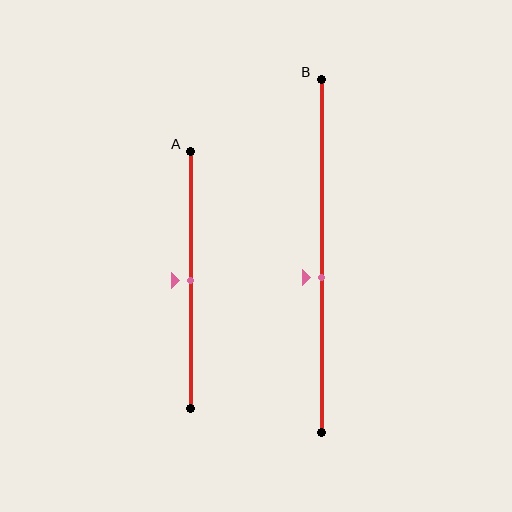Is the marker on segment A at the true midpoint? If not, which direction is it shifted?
Yes, the marker on segment A is at the true midpoint.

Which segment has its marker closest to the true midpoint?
Segment A has its marker closest to the true midpoint.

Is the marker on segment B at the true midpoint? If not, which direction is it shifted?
No, the marker on segment B is shifted downward by about 6% of the segment length.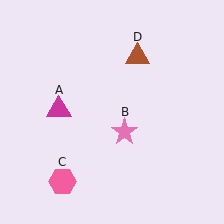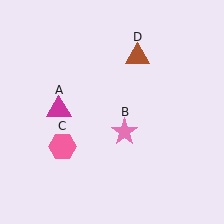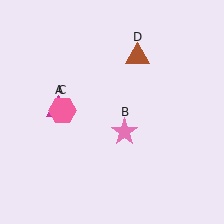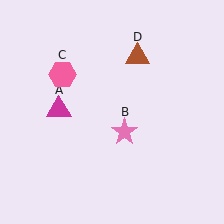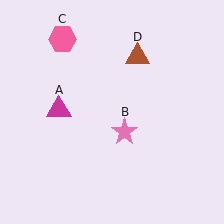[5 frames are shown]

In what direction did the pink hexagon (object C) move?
The pink hexagon (object C) moved up.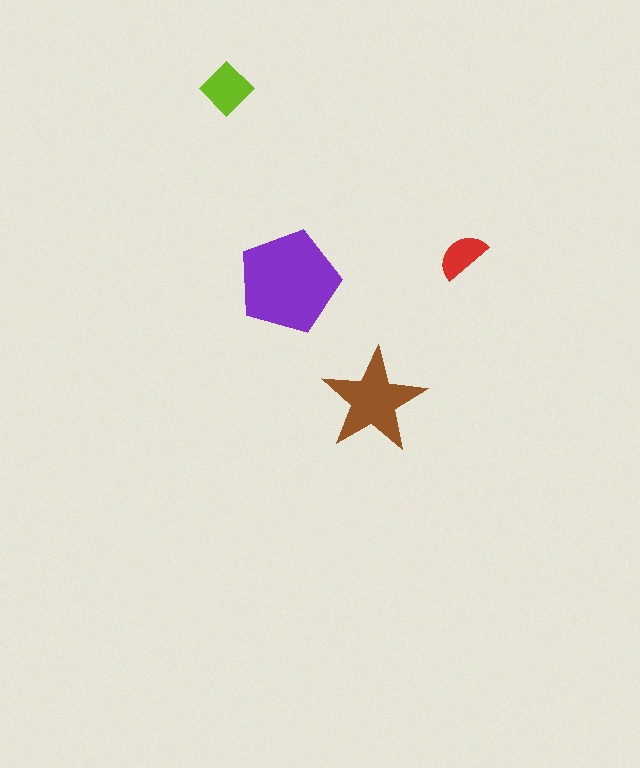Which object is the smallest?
The red semicircle.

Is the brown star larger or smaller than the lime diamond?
Larger.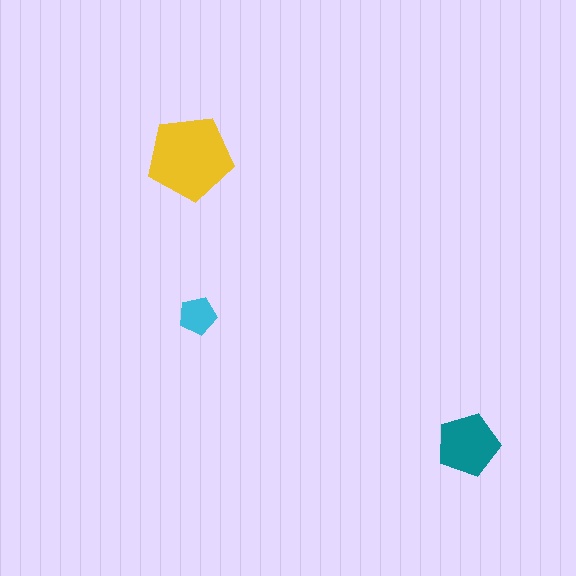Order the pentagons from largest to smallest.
the yellow one, the teal one, the cyan one.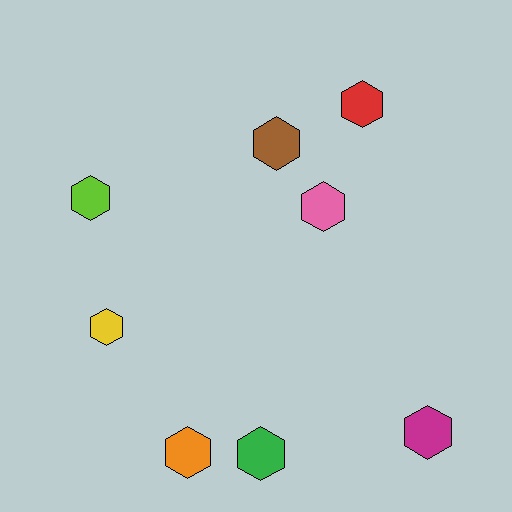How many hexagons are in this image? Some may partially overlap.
There are 8 hexagons.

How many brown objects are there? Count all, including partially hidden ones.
There is 1 brown object.